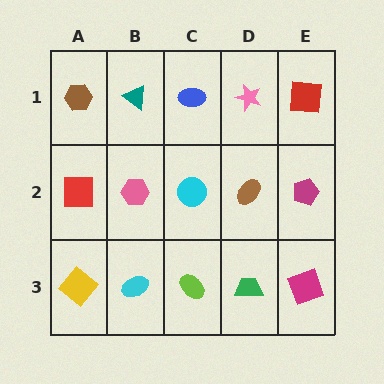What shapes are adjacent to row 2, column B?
A teal triangle (row 1, column B), a cyan ellipse (row 3, column B), a red square (row 2, column A), a cyan circle (row 2, column C).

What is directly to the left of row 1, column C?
A teal triangle.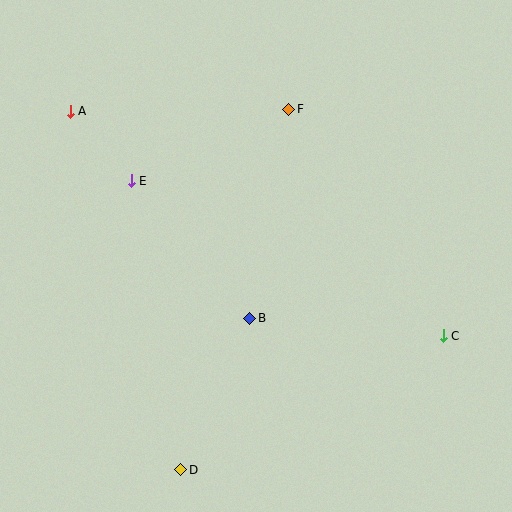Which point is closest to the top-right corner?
Point F is closest to the top-right corner.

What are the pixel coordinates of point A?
Point A is at (70, 111).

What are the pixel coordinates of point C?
Point C is at (443, 336).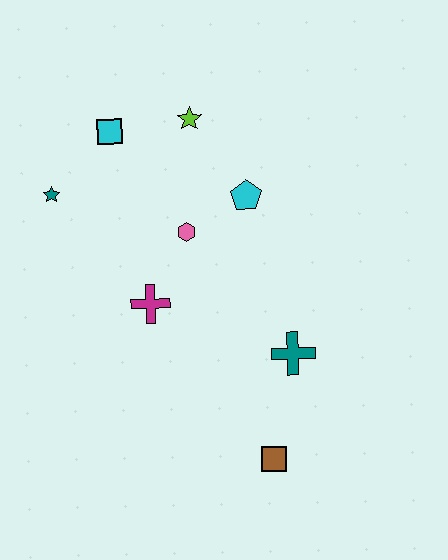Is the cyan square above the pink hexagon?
Yes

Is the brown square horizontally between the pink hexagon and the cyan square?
No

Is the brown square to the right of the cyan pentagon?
Yes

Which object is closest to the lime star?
The cyan square is closest to the lime star.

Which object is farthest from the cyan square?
The brown square is farthest from the cyan square.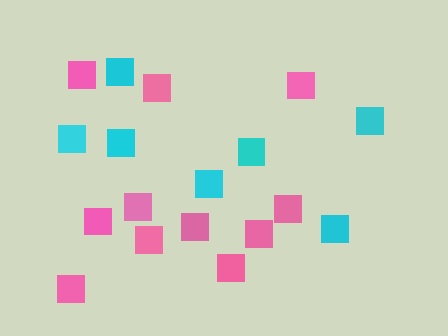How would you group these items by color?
There are 2 groups: one group of cyan squares (7) and one group of pink squares (11).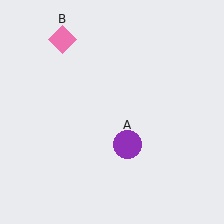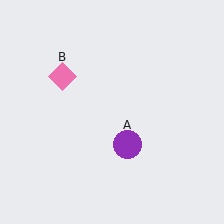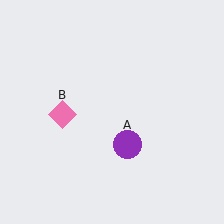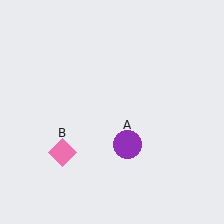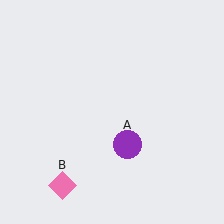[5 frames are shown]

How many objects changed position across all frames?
1 object changed position: pink diamond (object B).